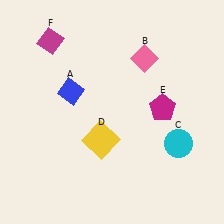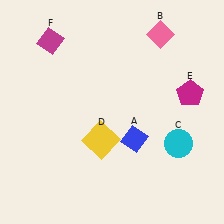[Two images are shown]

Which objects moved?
The objects that moved are: the blue diamond (A), the pink diamond (B), the magenta pentagon (E).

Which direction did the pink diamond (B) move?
The pink diamond (B) moved up.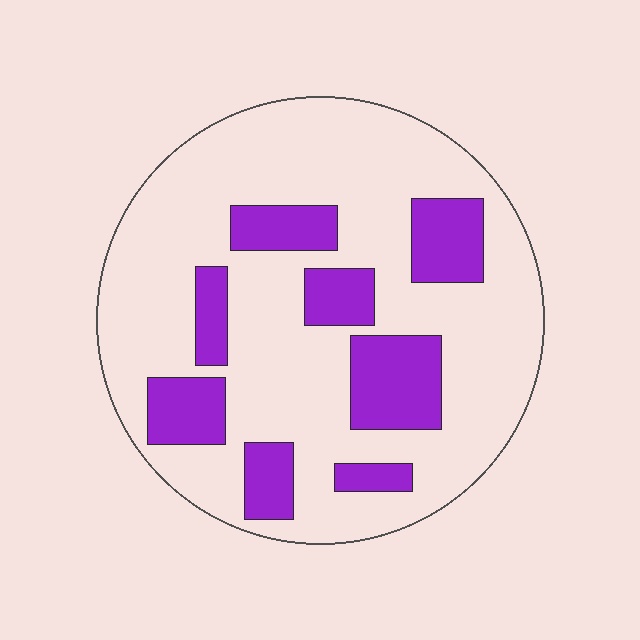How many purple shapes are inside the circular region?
8.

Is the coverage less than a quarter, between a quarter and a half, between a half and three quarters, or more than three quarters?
Less than a quarter.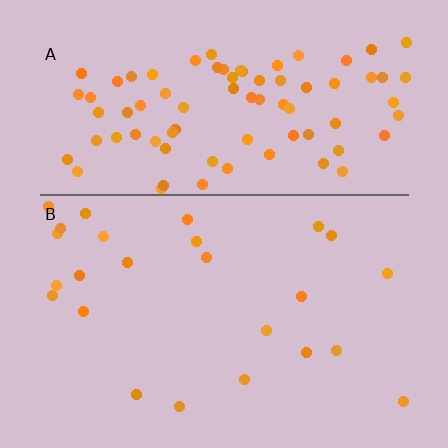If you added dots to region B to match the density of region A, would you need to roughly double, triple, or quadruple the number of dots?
Approximately triple.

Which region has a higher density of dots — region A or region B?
A (the top).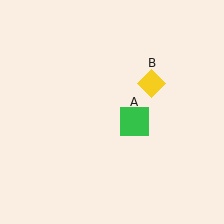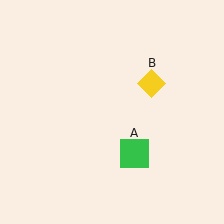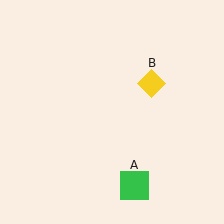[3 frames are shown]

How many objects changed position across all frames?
1 object changed position: green square (object A).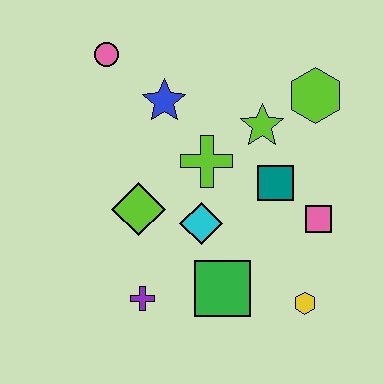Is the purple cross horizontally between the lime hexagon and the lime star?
No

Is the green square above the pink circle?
No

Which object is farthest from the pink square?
The pink circle is farthest from the pink square.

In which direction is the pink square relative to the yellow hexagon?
The pink square is above the yellow hexagon.